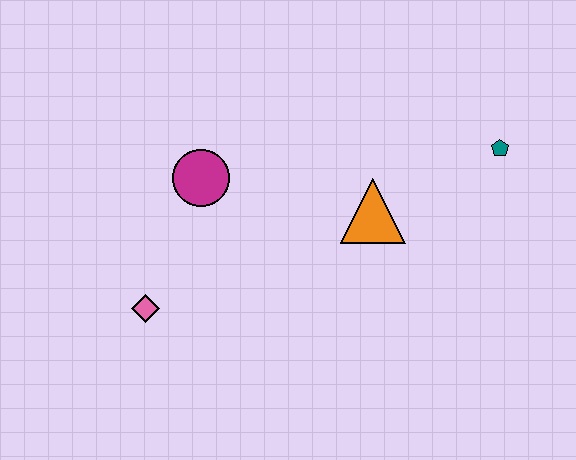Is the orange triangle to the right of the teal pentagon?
No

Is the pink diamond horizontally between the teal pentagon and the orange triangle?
No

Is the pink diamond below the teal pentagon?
Yes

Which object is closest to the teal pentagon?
The orange triangle is closest to the teal pentagon.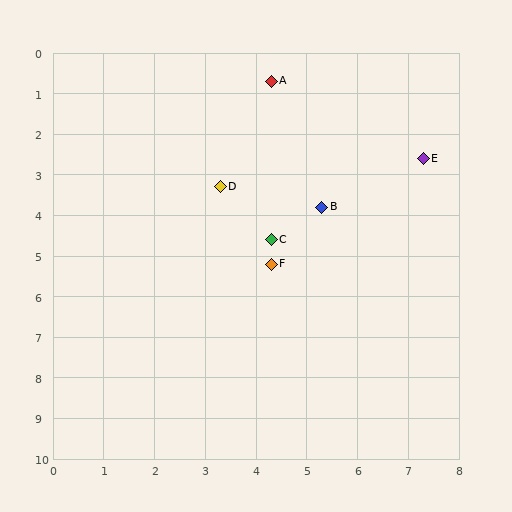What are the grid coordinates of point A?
Point A is at approximately (4.3, 0.7).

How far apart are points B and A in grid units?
Points B and A are about 3.3 grid units apart.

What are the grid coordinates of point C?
Point C is at approximately (4.3, 4.6).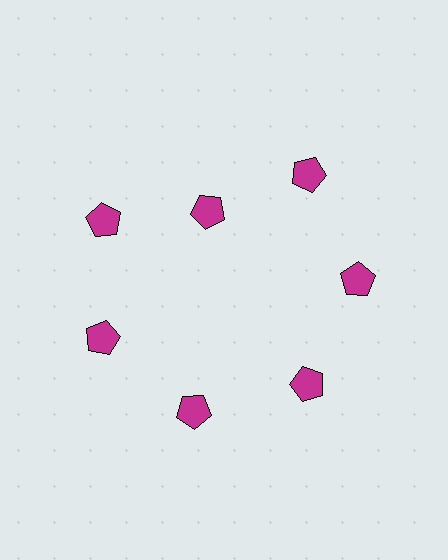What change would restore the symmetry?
The symmetry would be restored by moving it outward, back onto the ring so that all 7 pentagons sit at equal angles and equal distance from the center.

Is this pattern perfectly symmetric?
No. The 7 magenta pentagons are arranged in a ring, but one element near the 12 o'clock position is pulled inward toward the center, breaking the 7-fold rotational symmetry.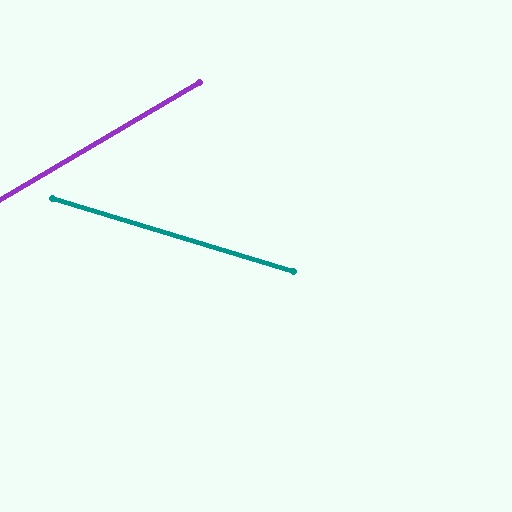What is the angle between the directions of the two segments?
Approximately 47 degrees.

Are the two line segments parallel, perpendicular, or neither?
Neither parallel nor perpendicular — they differ by about 47°.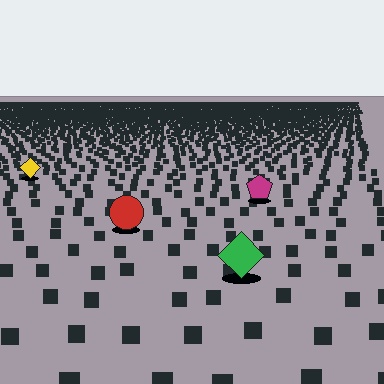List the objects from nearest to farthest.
From nearest to farthest: the green diamond, the red circle, the magenta pentagon, the yellow diamond.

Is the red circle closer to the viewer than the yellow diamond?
Yes. The red circle is closer — you can tell from the texture gradient: the ground texture is coarser near it.